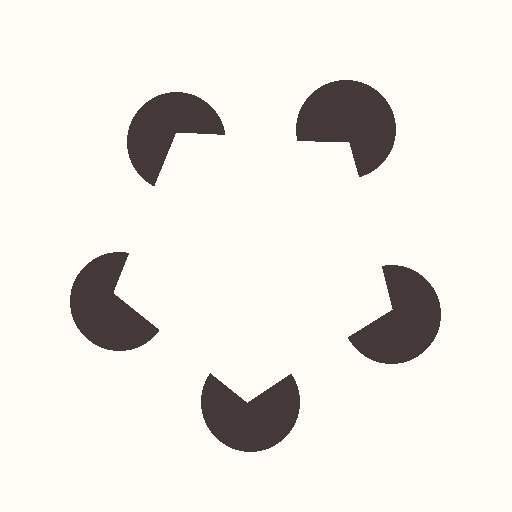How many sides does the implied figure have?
5 sides.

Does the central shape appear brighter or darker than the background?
It typically appears slightly brighter than the background, even though no actual brightness change is drawn.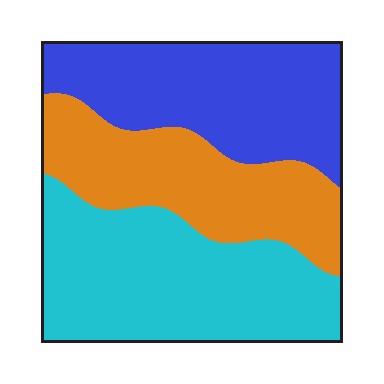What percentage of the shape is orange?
Orange covers roughly 30% of the shape.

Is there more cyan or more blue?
Cyan.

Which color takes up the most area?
Cyan, at roughly 40%.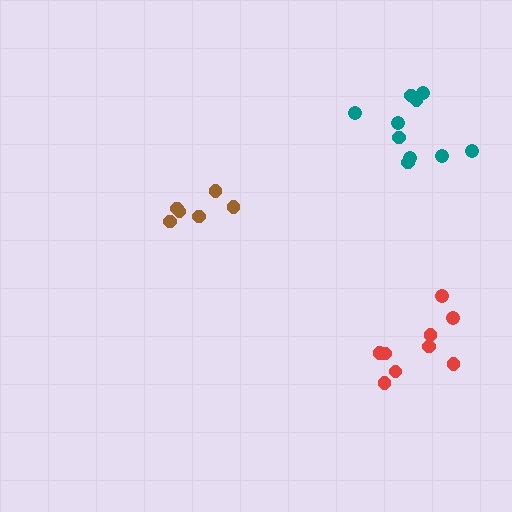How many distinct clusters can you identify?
There are 3 distinct clusters.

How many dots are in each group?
Group 1: 6 dots, Group 2: 10 dots, Group 3: 9 dots (25 total).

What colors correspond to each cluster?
The clusters are colored: brown, teal, red.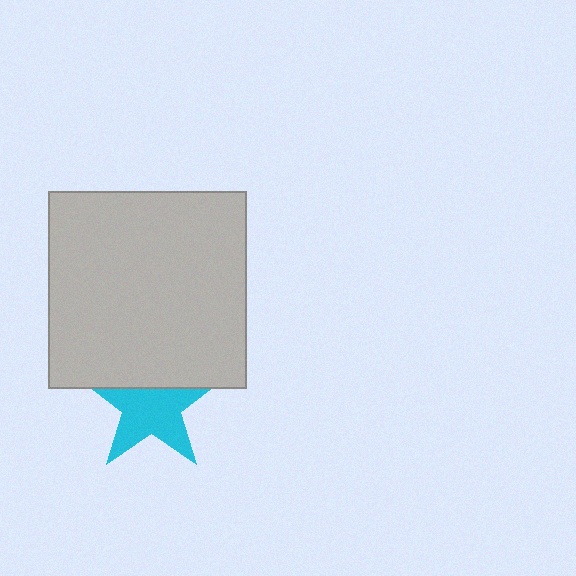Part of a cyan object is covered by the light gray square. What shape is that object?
It is a star.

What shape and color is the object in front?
The object in front is a light gray square.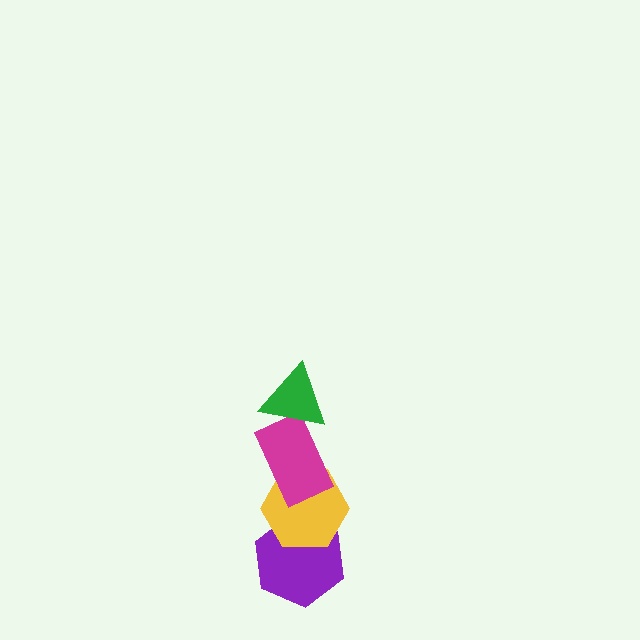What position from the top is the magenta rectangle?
The magenta rectangle is 2nd from the top.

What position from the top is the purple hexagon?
The purple hexagon is 4th from the top.